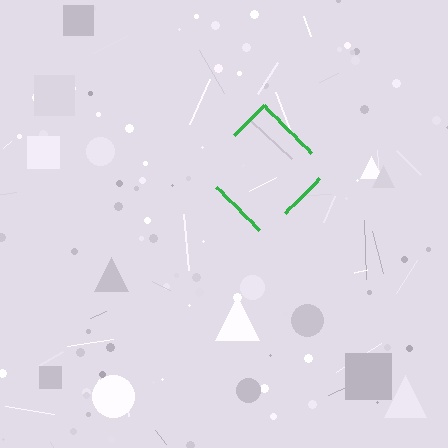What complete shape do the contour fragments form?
The contour fragments form a diamond.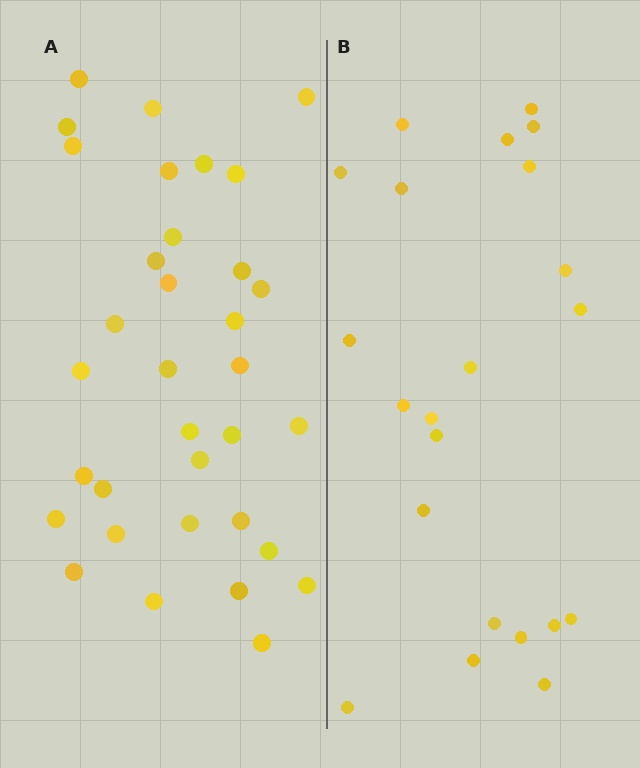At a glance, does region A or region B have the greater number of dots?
Region A (the left region) has more dots.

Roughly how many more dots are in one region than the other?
Region A has roughly 12 or so more dots than region B.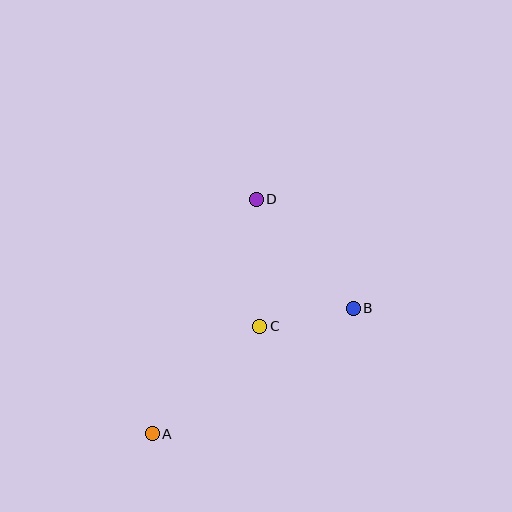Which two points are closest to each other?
Points B and C are closest to each other.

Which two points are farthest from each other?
Points A and D are farthest from each other.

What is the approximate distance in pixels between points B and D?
The distance between B and D is approximately 146 pixels.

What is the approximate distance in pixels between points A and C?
The distance between A and C is approximately 152 pixels.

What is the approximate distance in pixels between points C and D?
The distance between C and D is approximately 127 pixels.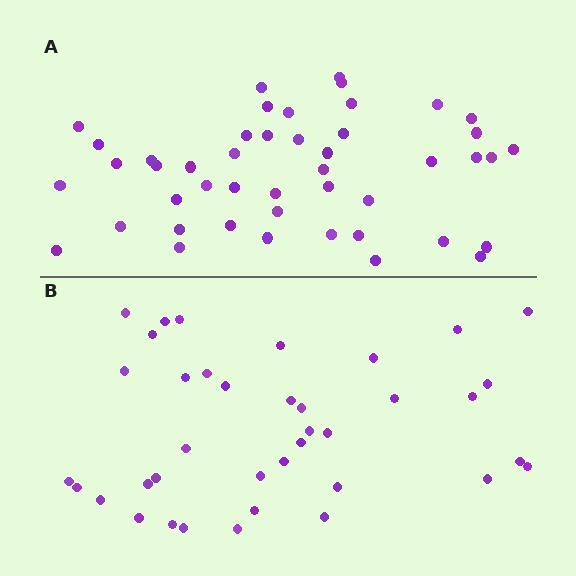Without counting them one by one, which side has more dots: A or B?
Region A (the top region) has more dots.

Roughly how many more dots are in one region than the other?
Region A has roughly 8 or so more dots than region B.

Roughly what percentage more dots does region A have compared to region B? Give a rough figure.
About 20% more.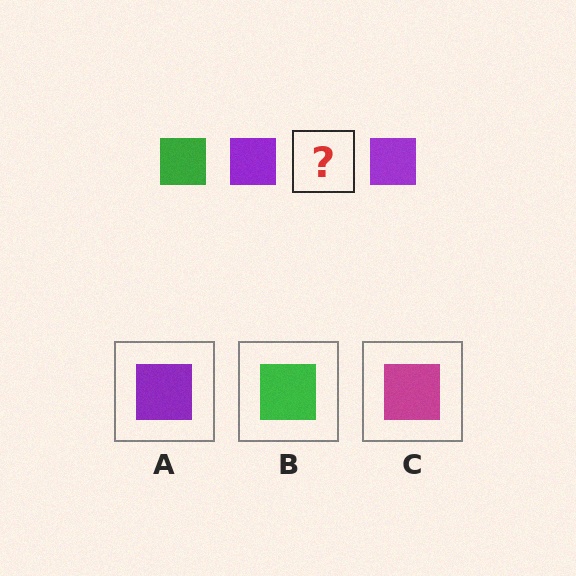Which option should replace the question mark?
Option B.